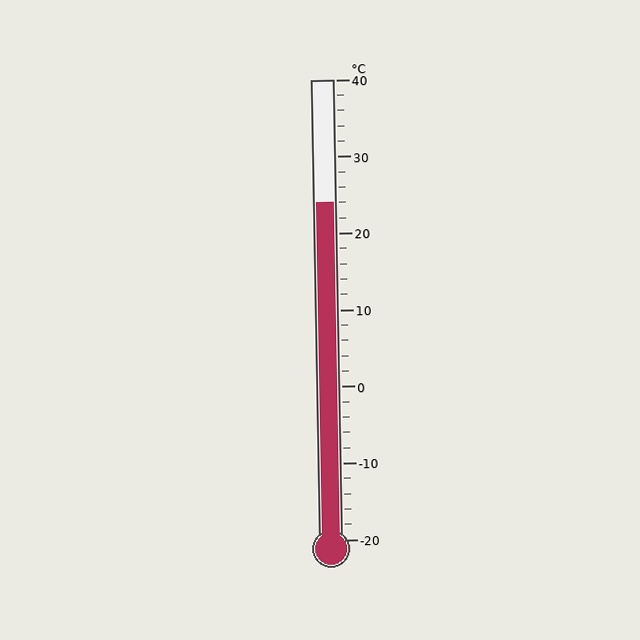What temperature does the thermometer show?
The thermometer shows approximately 24°C.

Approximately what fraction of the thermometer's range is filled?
The thermometer is filled to approximately 75% of its range.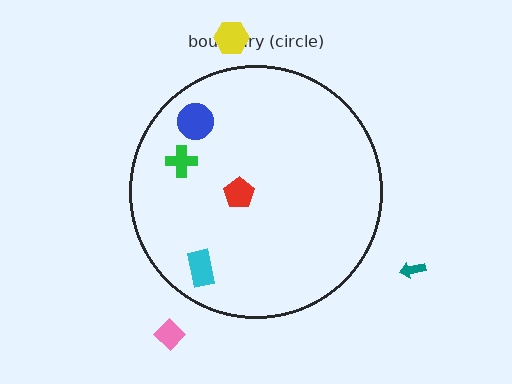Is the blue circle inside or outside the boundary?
Inside.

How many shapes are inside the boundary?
4 inside, 3 outside.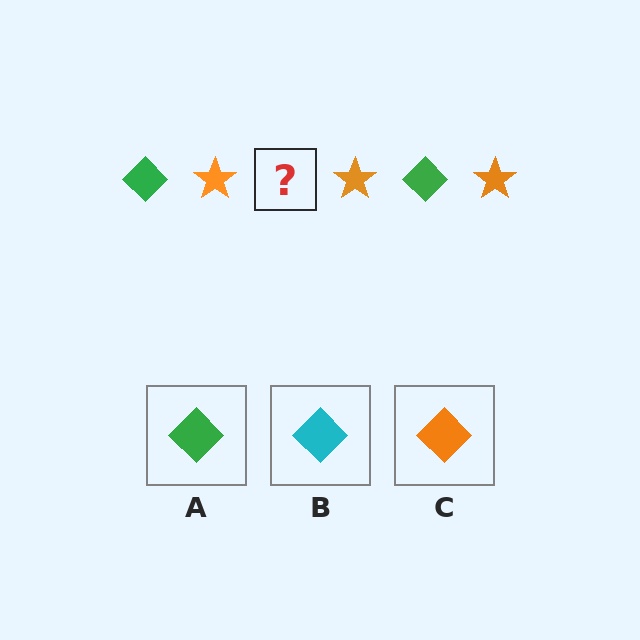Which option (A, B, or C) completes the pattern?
A.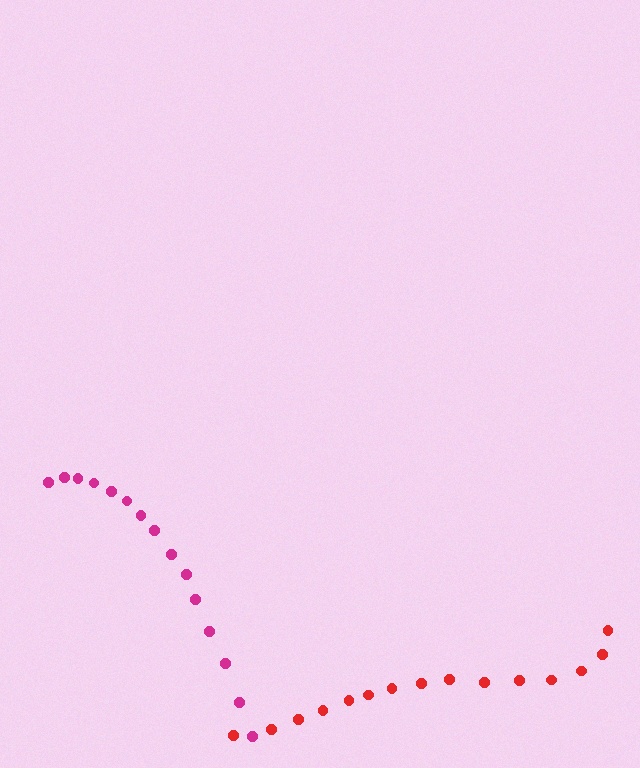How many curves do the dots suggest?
There are 2 distinct paths.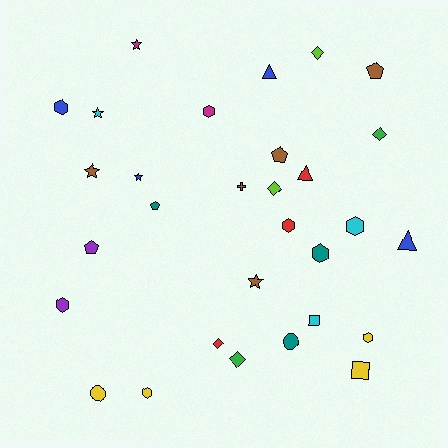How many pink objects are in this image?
There are no pink objects.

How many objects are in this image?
There are 30 objects.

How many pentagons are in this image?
There are 4 pentagons.